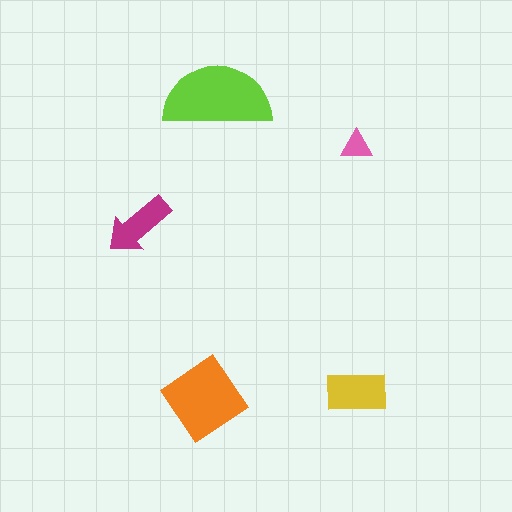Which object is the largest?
The lime semicircle.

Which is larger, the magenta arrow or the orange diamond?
The orange diamond.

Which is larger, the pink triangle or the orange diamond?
The orange diamond.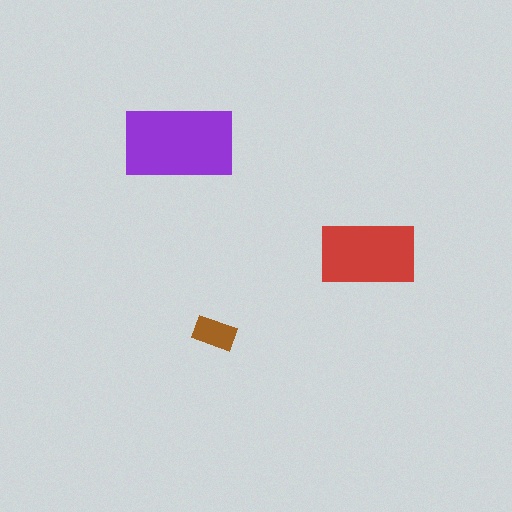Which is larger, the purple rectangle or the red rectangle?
The purple one.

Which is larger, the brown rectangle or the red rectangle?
The red one.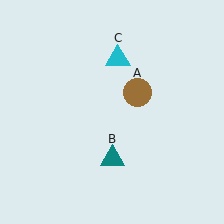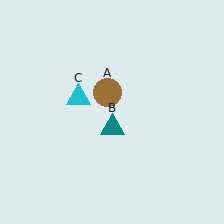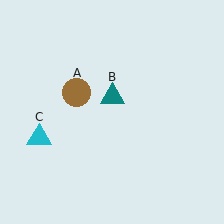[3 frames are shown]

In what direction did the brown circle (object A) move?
The brown circle (object A) moved left.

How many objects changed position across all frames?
3 objects changed position: brown circle (object A), teal triangle (object B), cyan triangle (object C).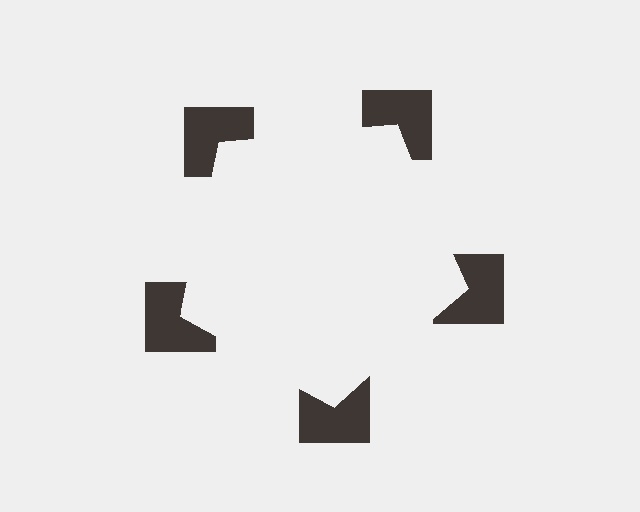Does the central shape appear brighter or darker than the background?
It typically appears slightly brighter than the background, even though no actual brightness change is drawn.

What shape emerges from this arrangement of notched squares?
An illusory pentagon — its edges are inferred from the aligned wedge cuts in the notched squares, not physically drawn.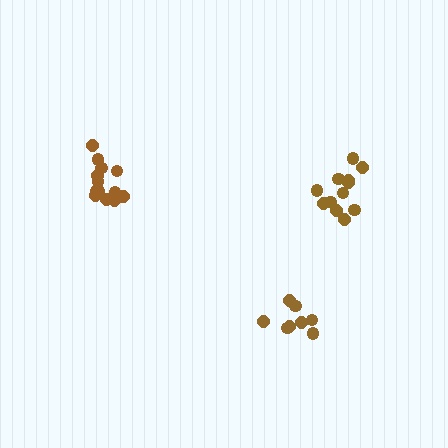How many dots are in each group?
Group 1: 13 dots, Group 2: 8 dots, Group 3: 12 dots (33 total).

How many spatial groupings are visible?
There are 3 spatial groupings.